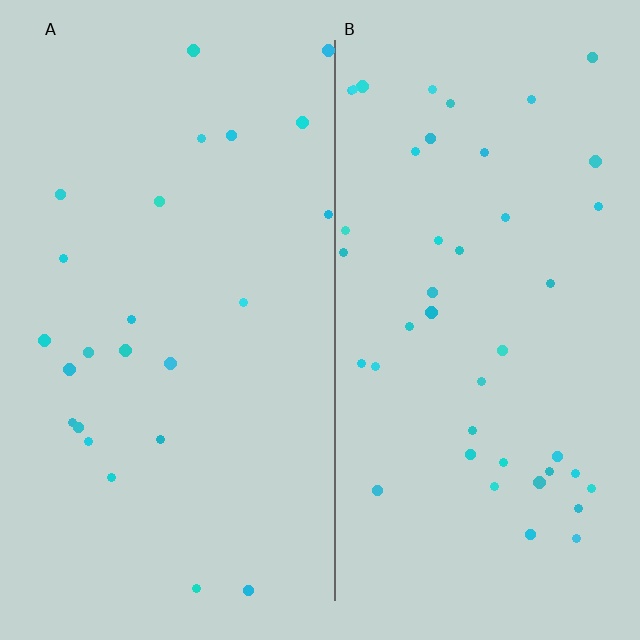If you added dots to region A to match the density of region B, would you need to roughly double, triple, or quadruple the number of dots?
Approximately double.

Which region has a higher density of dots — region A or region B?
B (the right).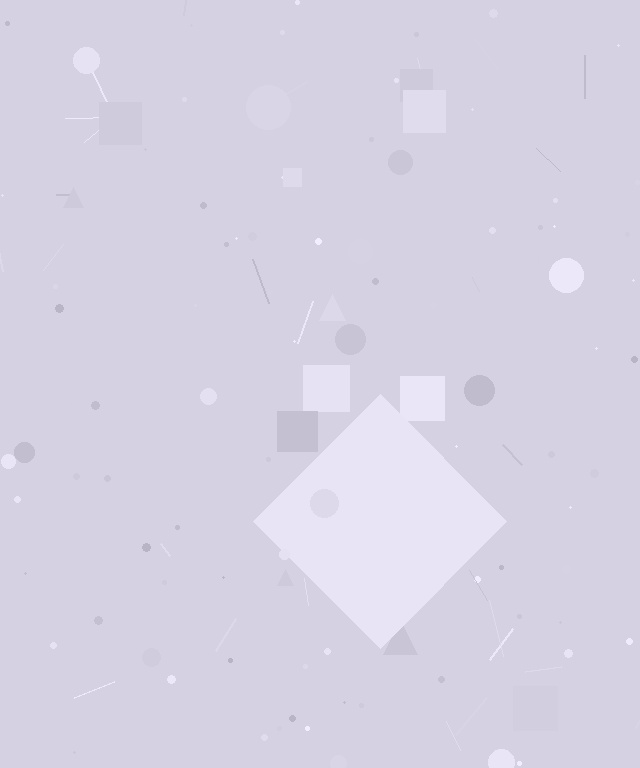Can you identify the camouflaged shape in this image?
The camouflaged shape is a diamond.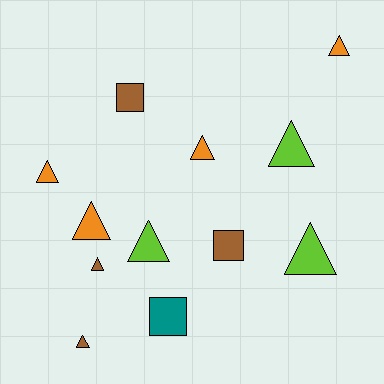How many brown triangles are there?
There are 2 brown triangles.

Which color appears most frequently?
Brown, with 4 objects.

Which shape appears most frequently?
Triangle, with 9 objects.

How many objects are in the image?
There are 12 objects.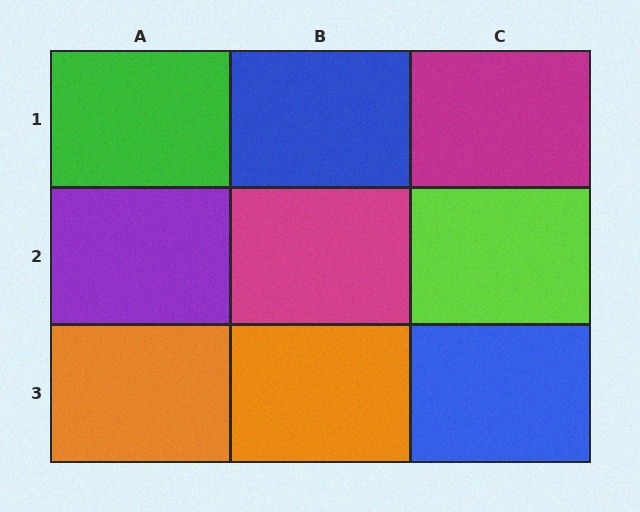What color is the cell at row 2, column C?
Lime.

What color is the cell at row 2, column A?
Purple.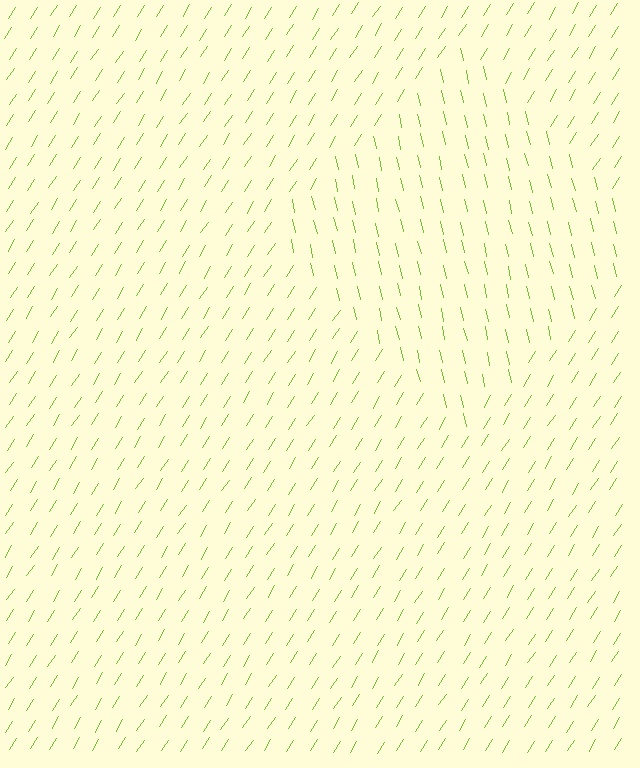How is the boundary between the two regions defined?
The boundary is defined purely by a change in line orientation (approximately 45 degrees difference). All lines are the same color and thickness.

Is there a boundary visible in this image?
Yes, there is a texture boundary formed by a change in line orientation.